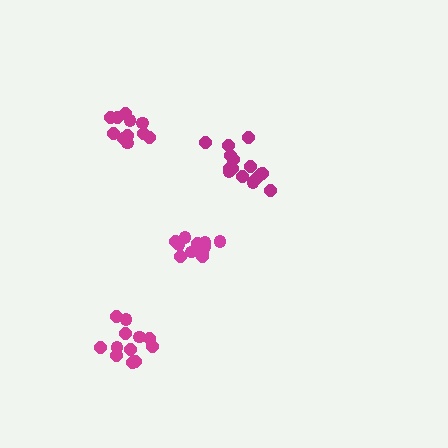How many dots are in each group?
Group 1: 12 dots, Group 2: 15 dots, Group 3: 13 dots, Group 4: 11 dots (51 total).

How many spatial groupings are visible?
There are 4 spatial groupings.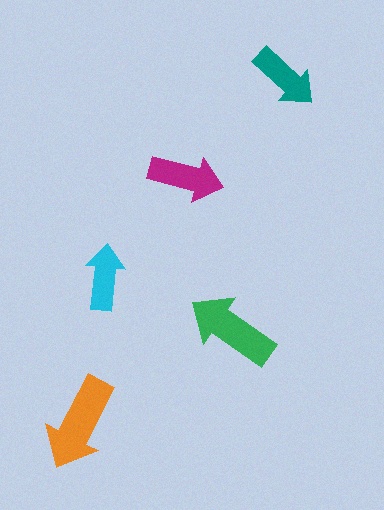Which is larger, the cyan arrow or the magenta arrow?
The magenta one.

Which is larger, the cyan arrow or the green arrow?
The green one.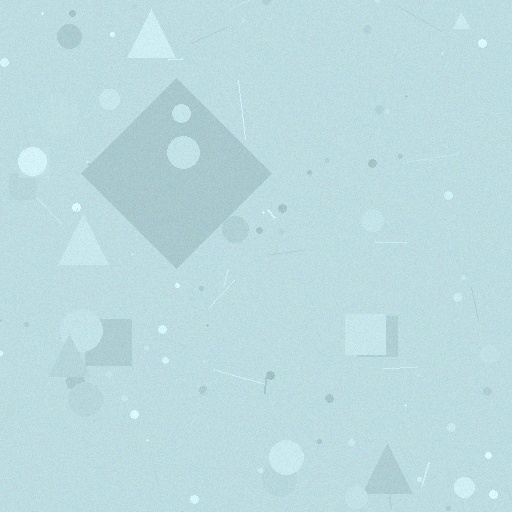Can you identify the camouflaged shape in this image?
The camouflaged shape is a diamond.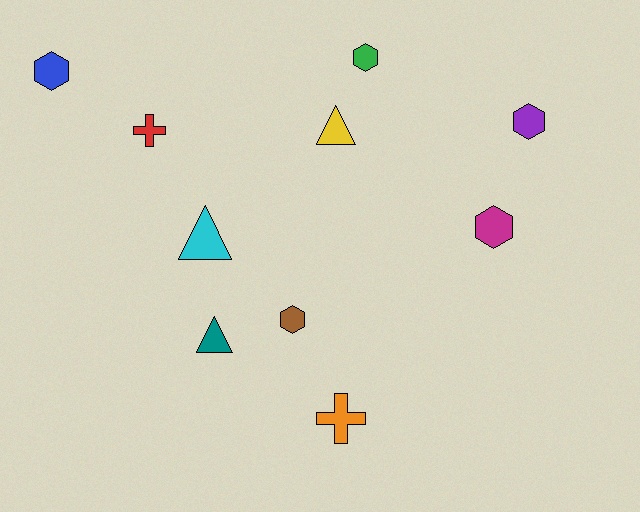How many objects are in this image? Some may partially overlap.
There are 10 objects.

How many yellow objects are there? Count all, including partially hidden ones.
There is 1 yellow object.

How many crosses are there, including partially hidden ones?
There are 2 crosses.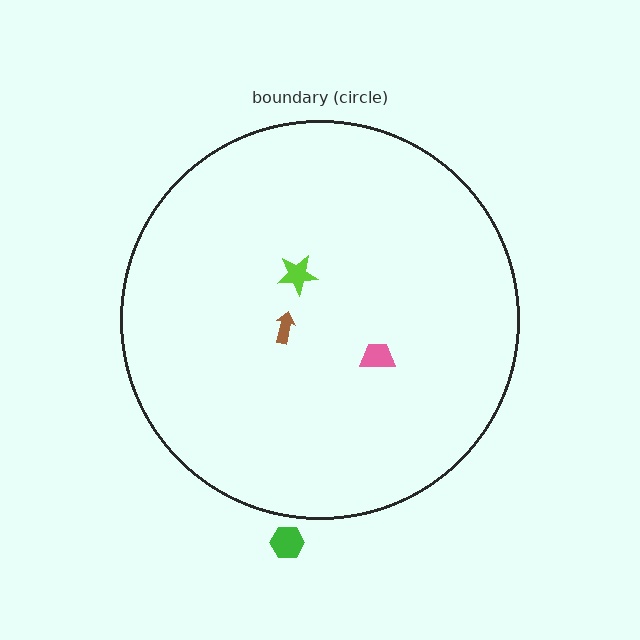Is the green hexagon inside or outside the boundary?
Outside.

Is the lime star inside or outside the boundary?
Inside.